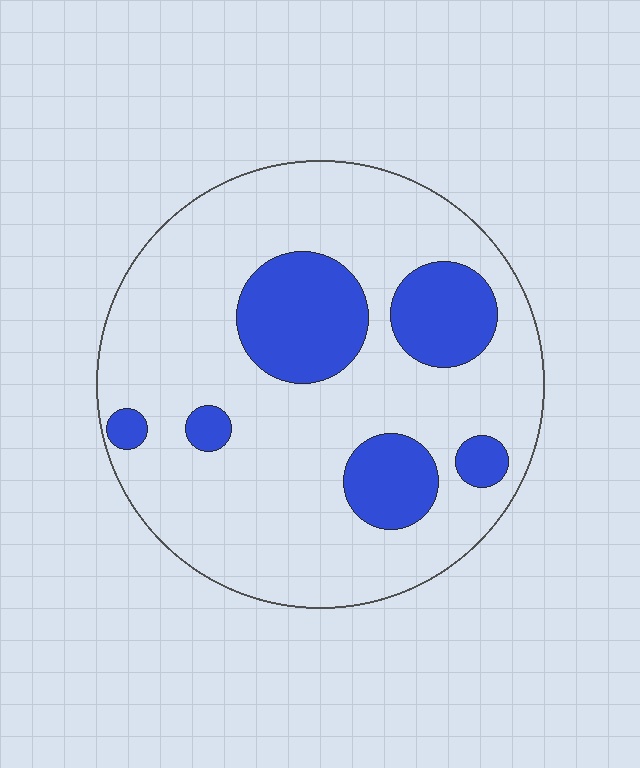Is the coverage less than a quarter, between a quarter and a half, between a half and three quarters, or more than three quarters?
Less than a quarter.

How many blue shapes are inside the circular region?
6.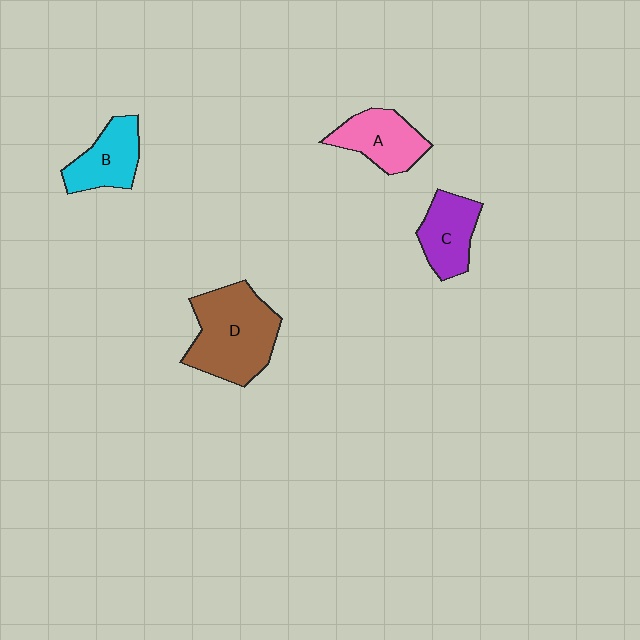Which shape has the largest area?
Shape D (brown).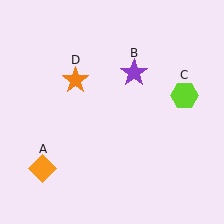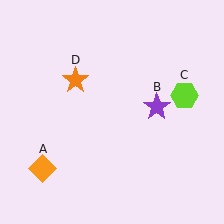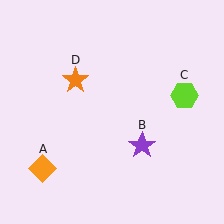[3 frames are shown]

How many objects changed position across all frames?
1 object changed position: purple star (object B).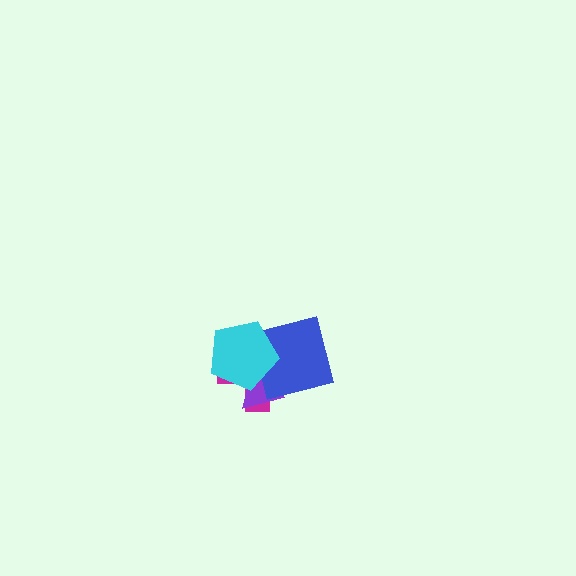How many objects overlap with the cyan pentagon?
3 objects overlap with the cyan pentagon.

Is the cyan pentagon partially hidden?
No, no other shape covers it.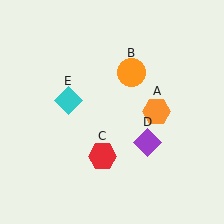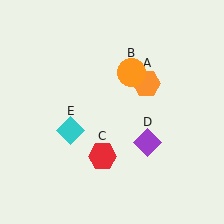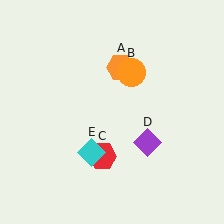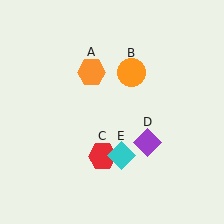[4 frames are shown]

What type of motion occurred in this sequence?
The orange hexagon (object A), cyan diamond (object E) rotated counterclockwise around the center of the scene.